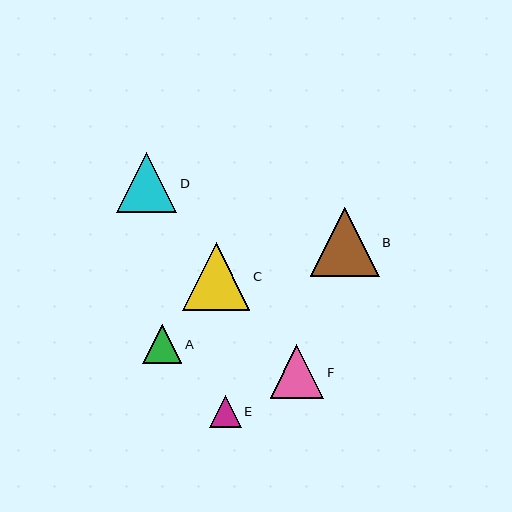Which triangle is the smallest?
Triangle E is the smallest with a size of approximately 32 pixels.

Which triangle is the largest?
Triangle B is the largest with a size of approximately 69 pixels.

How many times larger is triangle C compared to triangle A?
Triangle C is approximately 1.7 times the size of triangle A.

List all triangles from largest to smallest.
From largest to smallest: B, C, D, F, A, E.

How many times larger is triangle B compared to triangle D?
Triangle B is approximately 1.1 times the size of triangle D.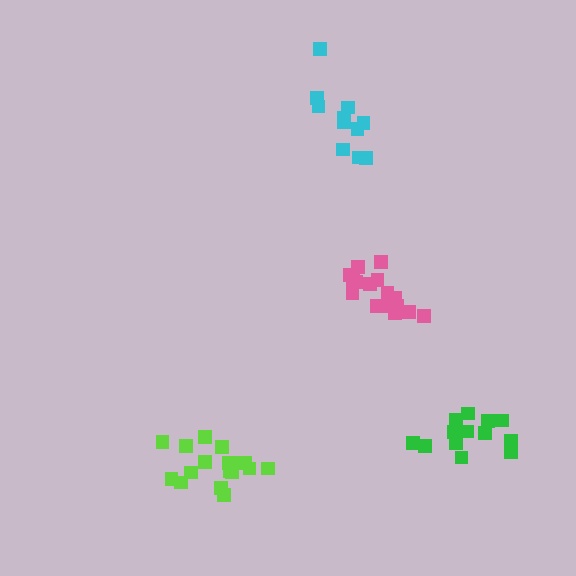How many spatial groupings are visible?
There are 4 spatial groupings.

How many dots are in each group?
Group 1: 11 dots, Group 2: 17 dots, Group 3: 17 dots, Group 4: 13 dots (58 total).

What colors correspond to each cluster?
The clusters are colored: cyan, pink, lime, green.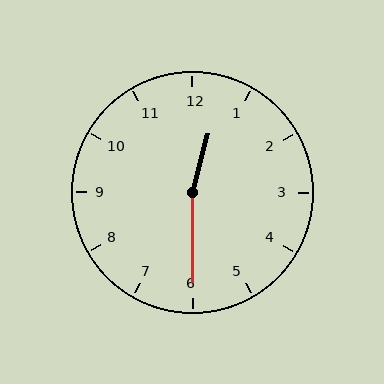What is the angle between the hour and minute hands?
Approximately 165 degrees.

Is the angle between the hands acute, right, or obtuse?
It is obtuse.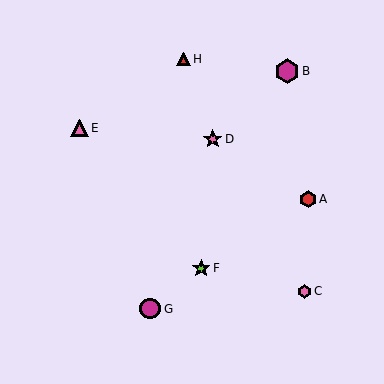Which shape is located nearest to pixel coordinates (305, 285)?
The pink hexagon (labeled C) at (305, 291) is nearest to that location.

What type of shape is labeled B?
Shape B is a magenta hexagon.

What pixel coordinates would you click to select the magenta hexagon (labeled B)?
Click at (287, 71) to select the magenta hexagon B.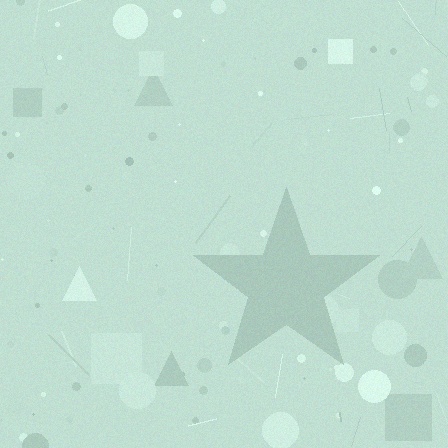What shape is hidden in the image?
A star is hidden in the image.